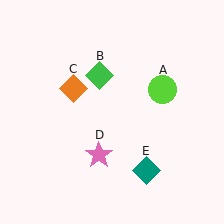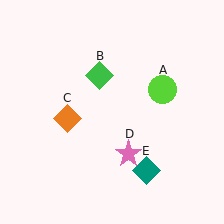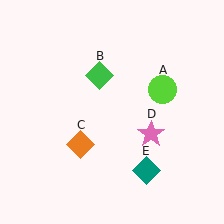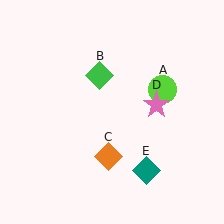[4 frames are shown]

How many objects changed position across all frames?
2 objects changed position: orange diamond (object C), pink star (object D).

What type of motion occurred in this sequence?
The orange diamond (object C), pink star (object D) rotated counterclockwise around the center of the scene.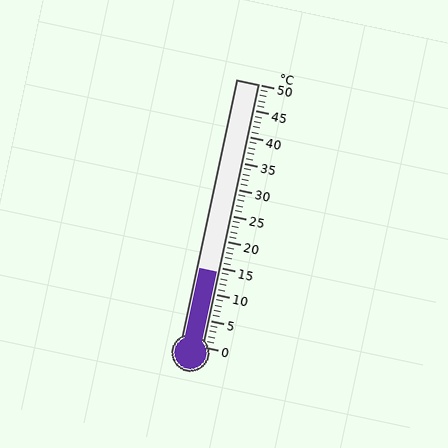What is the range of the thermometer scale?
The thermometer scale ranges from 0°C to 50°C.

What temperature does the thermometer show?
The thermometer shows approximately 14°C.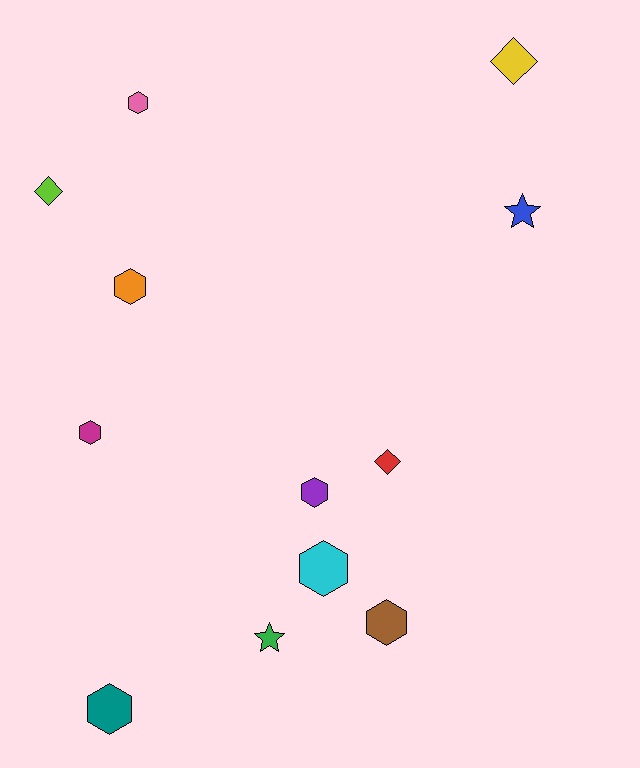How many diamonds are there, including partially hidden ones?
There are 3 diamonds.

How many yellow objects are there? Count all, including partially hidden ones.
There is 1 yellow object.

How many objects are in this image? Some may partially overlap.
There are 12 objects.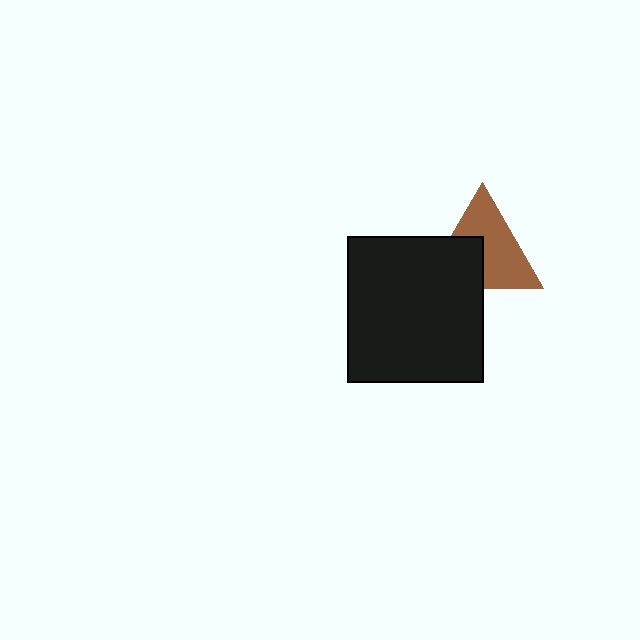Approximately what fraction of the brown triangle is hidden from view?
Roughly 39% of the brown triangle is hidden behind the black rectangle.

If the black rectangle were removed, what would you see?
You would see the complete brown triangle.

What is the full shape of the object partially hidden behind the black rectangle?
The partially hidden object is a brown triangle.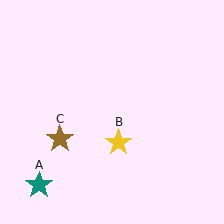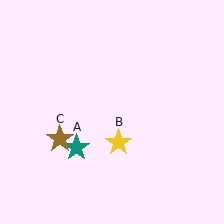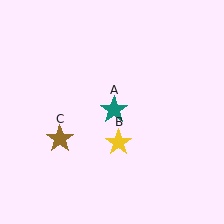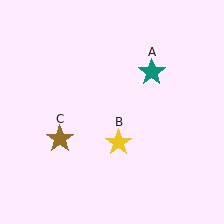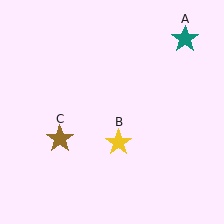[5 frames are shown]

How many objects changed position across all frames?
1 object changed position: teal star (object A).